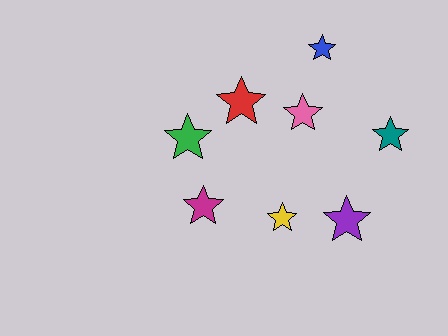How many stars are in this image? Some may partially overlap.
There are 8 stars.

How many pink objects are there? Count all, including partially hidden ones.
There is 1 pink object.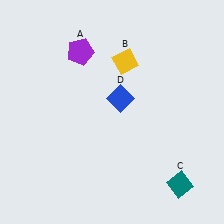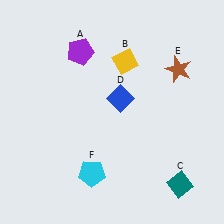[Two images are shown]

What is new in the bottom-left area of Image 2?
A cyan pentagon (F) was added in the bottom-left area of Image 2.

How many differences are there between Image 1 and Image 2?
There are 2 differences between the two images.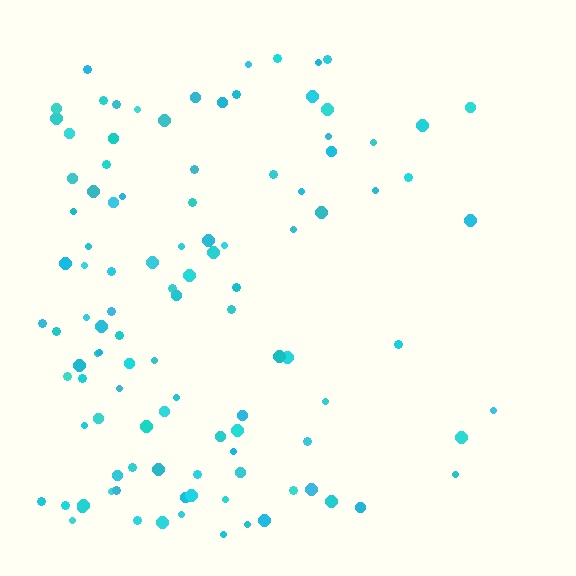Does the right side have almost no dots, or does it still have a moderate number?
Still a moderate number, just noticeably fewer than the left.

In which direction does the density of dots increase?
From right to left, with the left side densest.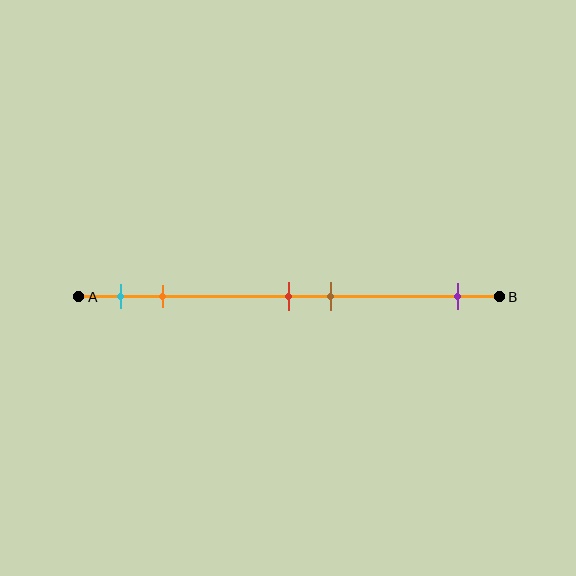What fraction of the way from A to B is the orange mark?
The orange mark is approximately 20% (0.2) of the way from A to B.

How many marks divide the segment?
There are 5 marks dividing the segment.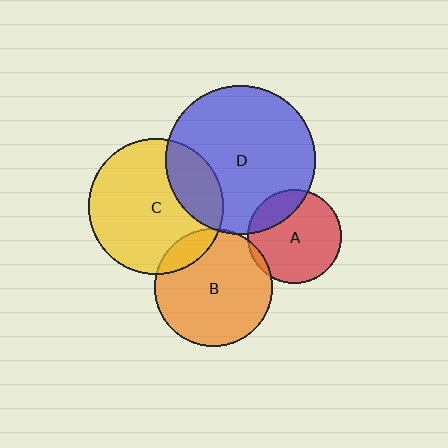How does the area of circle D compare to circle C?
Approximately 1.2 times.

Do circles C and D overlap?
Yes.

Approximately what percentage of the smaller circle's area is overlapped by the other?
Approximately 25%.